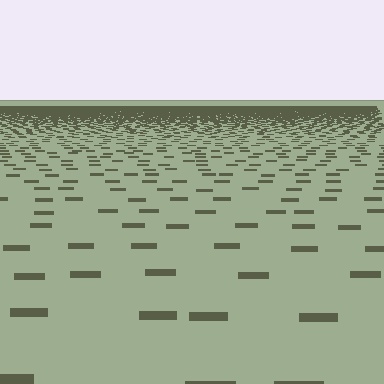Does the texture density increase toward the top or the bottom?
Density increases toward the top.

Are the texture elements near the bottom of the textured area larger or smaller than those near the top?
Larger. Near the bottom, elements are closer to the viewer and appear at a bigger on-screen size.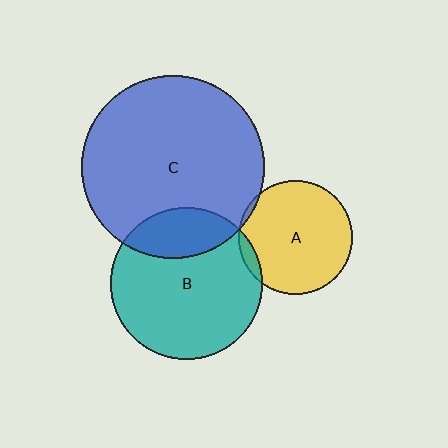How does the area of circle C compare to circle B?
Approximately 1.4 times.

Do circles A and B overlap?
Yes.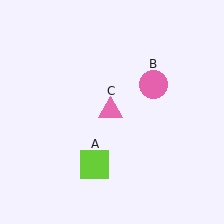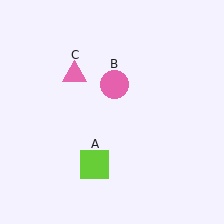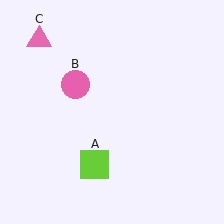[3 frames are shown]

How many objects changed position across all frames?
2 objects changed position: pink circle (object B), pink triangle (object C).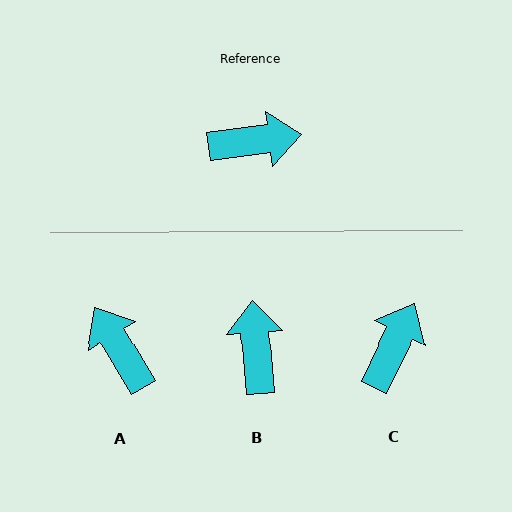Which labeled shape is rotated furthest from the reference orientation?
A, about 113 degrees away.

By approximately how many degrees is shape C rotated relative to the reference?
Approximately 56 degrees counter-clockwise.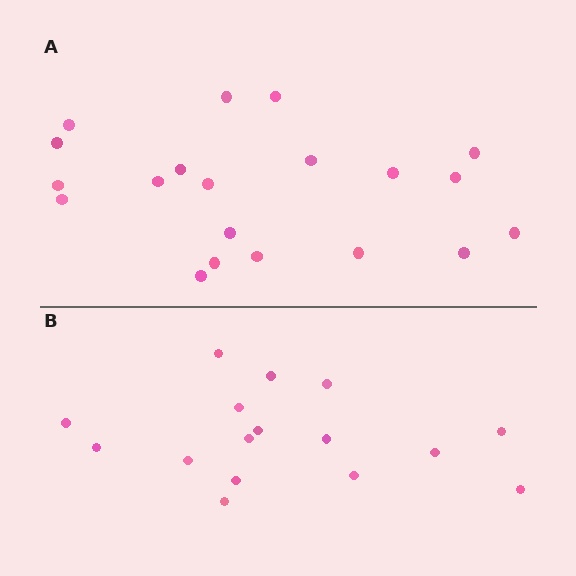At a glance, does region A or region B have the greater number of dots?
Region A (the top region) has more dots.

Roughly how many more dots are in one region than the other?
Region A has about 4 more dots than region B.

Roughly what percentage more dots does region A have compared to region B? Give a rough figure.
About 25% more.